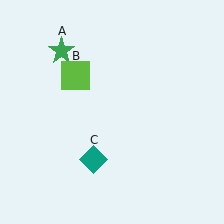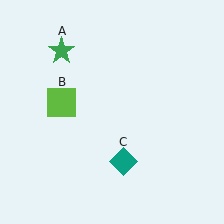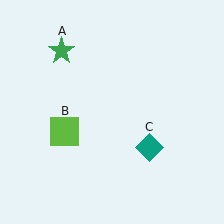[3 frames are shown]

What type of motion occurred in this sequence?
The lime square (object B), teal diamond (object C) rotated counterclockwise around the center of the scene.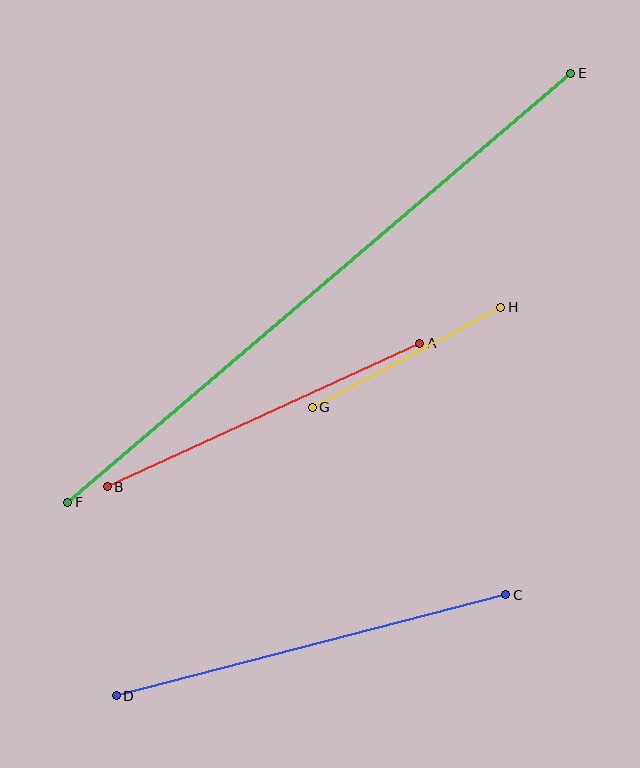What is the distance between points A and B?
The distance is approximately 344 pixels.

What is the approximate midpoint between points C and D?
The midpoint is at approximately (311, 645) pixels.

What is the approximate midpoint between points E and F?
The midpoint is at approximately (319, 288) pixels.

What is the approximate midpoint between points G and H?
The midpoint is at approximately (406, 357) pixels.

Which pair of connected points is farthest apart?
Points E and F are farthest apart.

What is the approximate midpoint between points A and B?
The midpoint is at approximately (264, 415) pixels.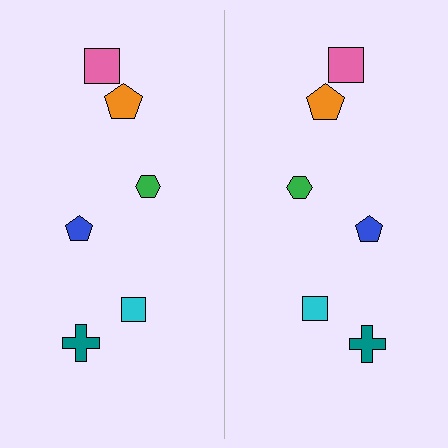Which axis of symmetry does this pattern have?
The pattern has a vertical axis of symmetry running through the center of the image.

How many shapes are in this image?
There are 12 shapes in this image.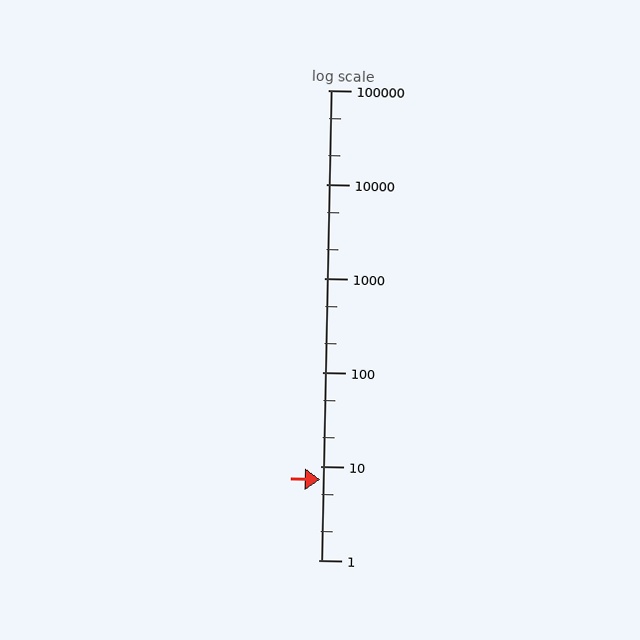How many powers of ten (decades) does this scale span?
The scale spans 5 decades, from 1 to 100000.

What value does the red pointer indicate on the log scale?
The pointer indicates approximately 7.2.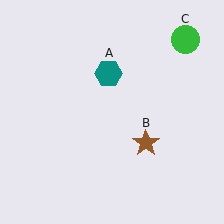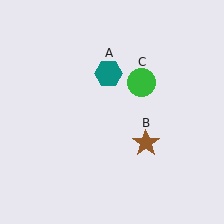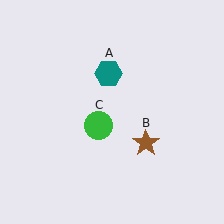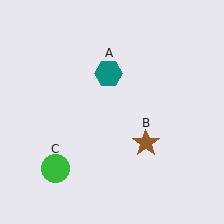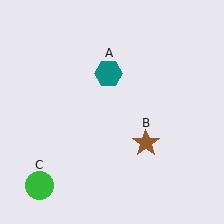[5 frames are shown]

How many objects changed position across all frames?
1 object changed position: green circle (object C).